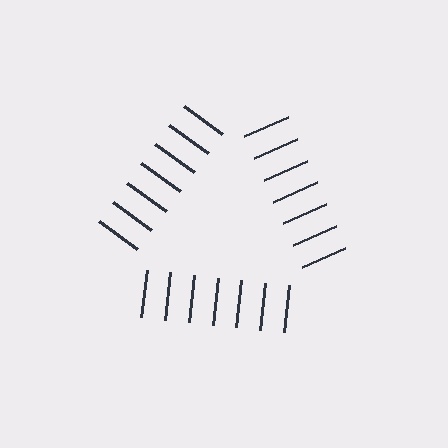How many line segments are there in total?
21 — 7 along each of the 3 edges.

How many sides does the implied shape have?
3 sides — the line-ends trace a triangle.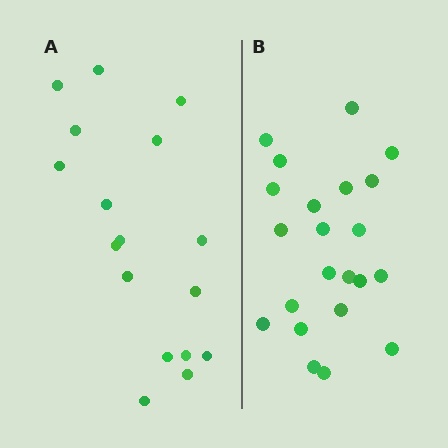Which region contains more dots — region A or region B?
Region B (the right region) has more dots.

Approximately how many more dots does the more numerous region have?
Region B has about 5 more dots than region A.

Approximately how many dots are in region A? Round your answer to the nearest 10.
About 20 dots. (The exact count is 17, which rounds to 20.)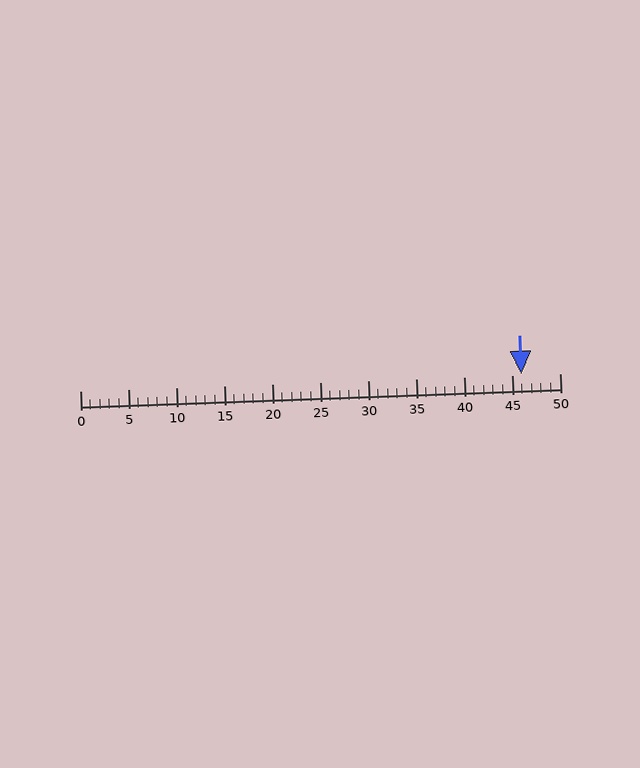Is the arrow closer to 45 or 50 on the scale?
The arrow is closer to 45.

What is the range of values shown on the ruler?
The ruler shows values from 0 to 50.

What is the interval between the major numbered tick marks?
The major tick marks are spaced 5 units apart.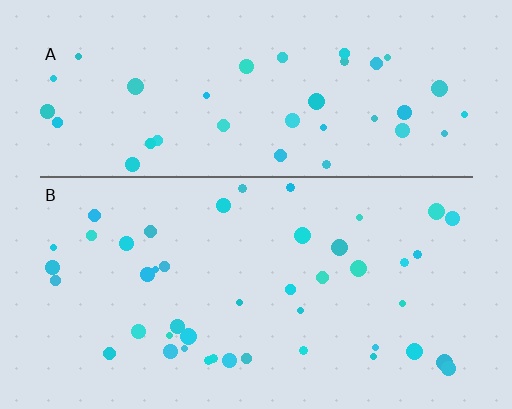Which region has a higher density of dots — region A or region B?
B (the bottom).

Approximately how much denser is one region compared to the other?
Approximately 1.1× — region B over region A.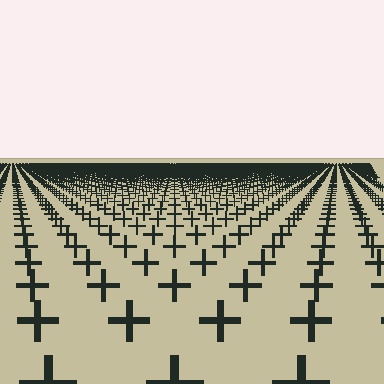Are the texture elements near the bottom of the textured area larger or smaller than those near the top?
Larger. Near the bottom, elements are closer to the viewer and appear at a bigger on-screen size.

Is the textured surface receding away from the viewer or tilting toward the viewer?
The surface is receding away from the viewer. Texture elements get smaller and denser toward the top.